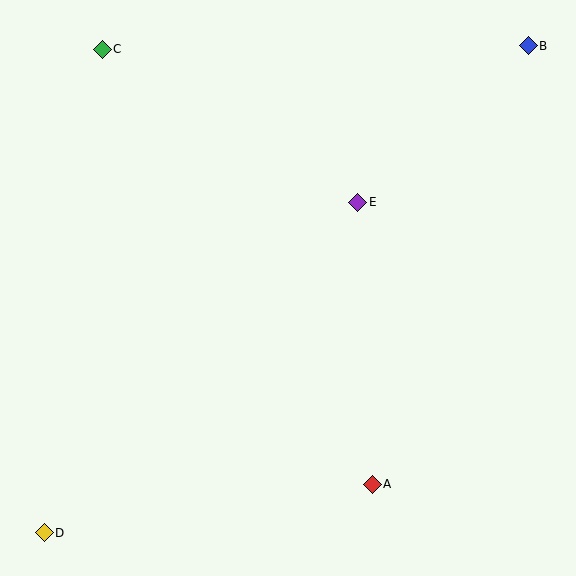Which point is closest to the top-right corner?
Point B is closest to the top-right corner.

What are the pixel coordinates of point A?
Point A is at (372, 484).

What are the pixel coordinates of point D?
Point D is at (44, 533).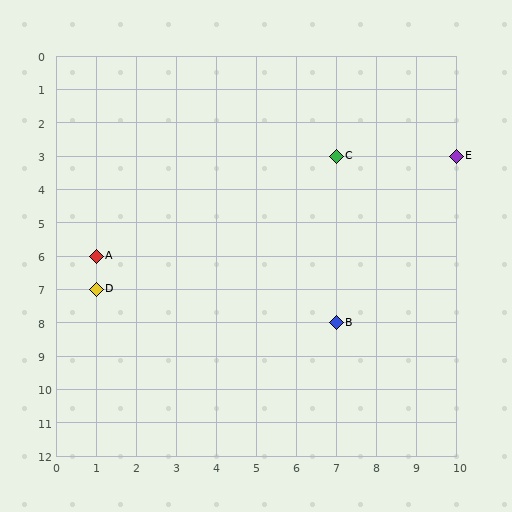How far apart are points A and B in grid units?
Points A and B are 6 columns and 2 rows apart (about 6.3 grid units diagonally).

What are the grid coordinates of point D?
Point D is at grid coordinates (1, 7).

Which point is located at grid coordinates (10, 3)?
Point E is at (10, 3).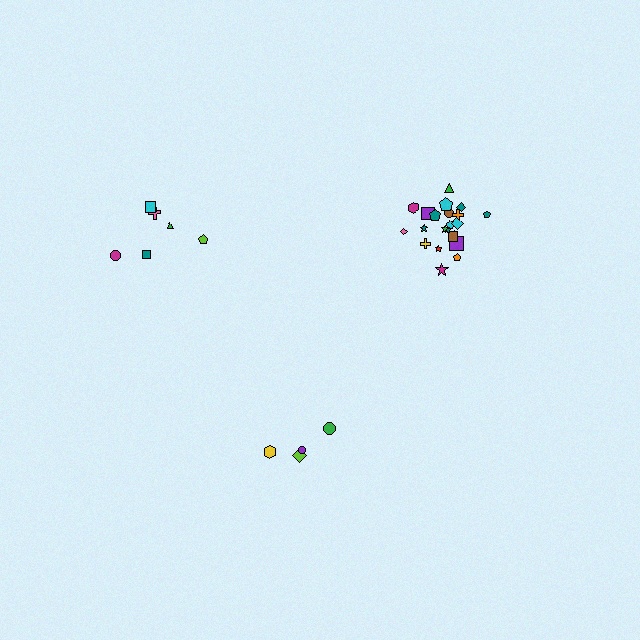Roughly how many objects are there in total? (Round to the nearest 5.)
Roughly 30 objects in total.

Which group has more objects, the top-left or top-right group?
The top-right group.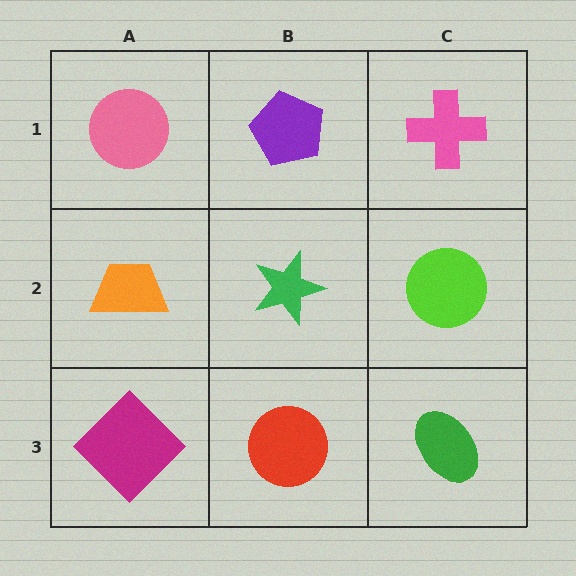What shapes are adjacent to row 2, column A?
A pink circle (row 1, column A), a magenta diamond (row 3, column A), a green star (row 2, column B).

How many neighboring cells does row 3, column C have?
2.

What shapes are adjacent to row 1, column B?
A green star (row 2, column B), a pink circle (row 1, column A), a pink cross (row 1, column C).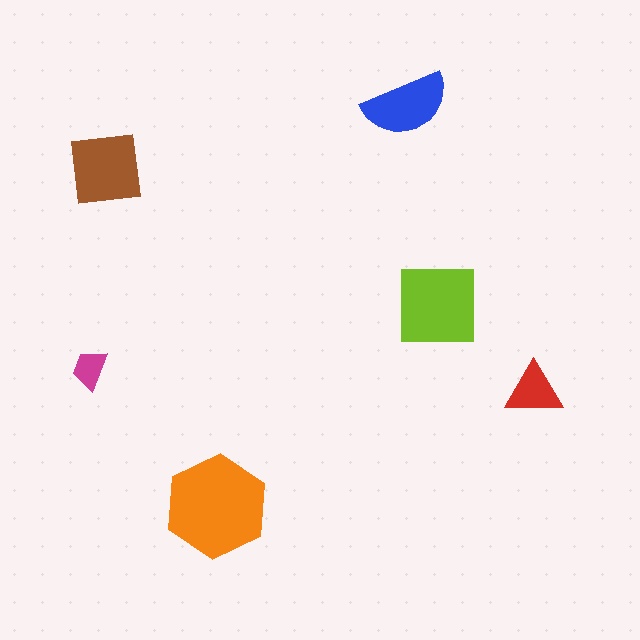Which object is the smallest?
The magenta trapezoid.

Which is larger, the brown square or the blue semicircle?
The brown square.